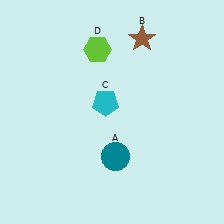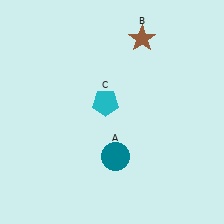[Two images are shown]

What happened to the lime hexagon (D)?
The lime hexagon (D) was removed in Image 2. It was in the top-left area of Image 1.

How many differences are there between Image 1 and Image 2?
There is 1 difference between the two images.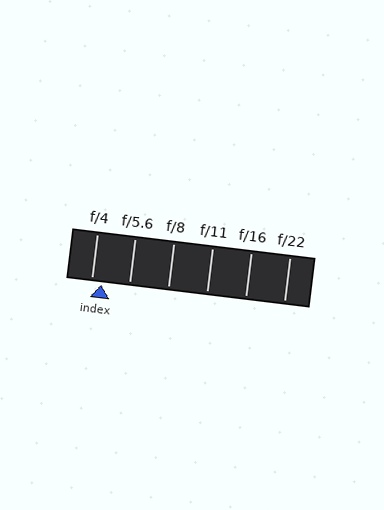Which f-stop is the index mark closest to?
The index mark is closest to f/4.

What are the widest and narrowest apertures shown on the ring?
The widest aperture shown is f/4 and the narrowest is f/22.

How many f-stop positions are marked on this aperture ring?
There are 6 f-stop positions marked.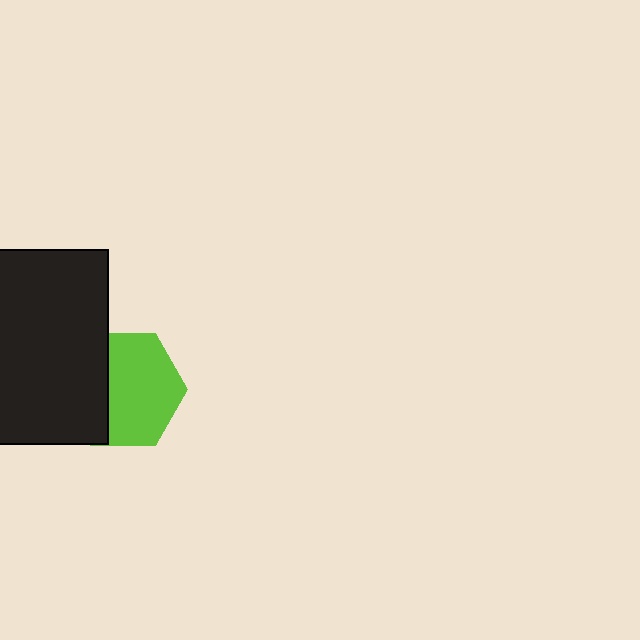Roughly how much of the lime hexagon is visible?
About half of it is visible (roughly 64%).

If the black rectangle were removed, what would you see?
You would see the complete lime hexagon.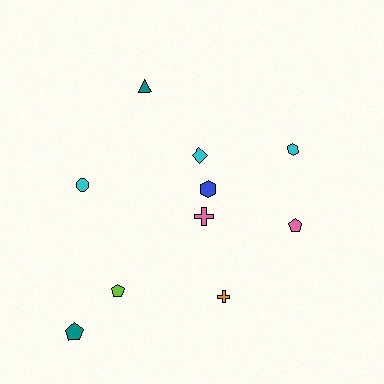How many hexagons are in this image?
There are 2 hexagons.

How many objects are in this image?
There are 10 objects.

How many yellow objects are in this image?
There are no yellow objects.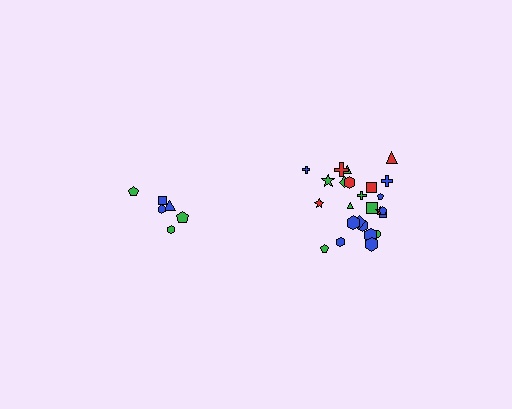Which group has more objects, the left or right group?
The right group.